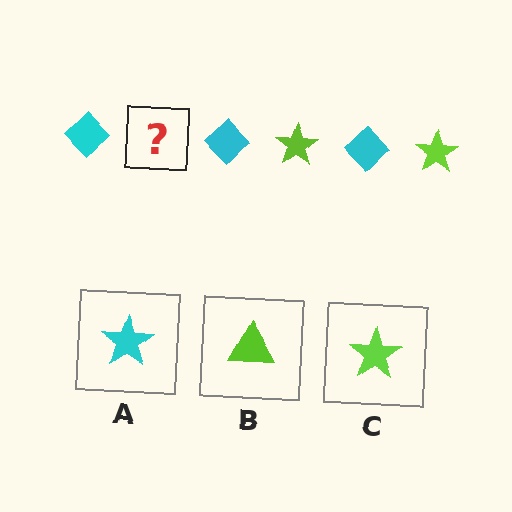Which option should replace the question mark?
Option C.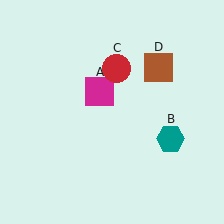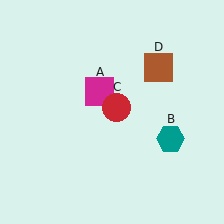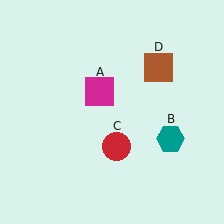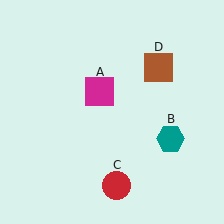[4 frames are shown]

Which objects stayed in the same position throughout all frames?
Magenta square (object A) and teal hexagon (object B) and brown square (object D) remained stationary.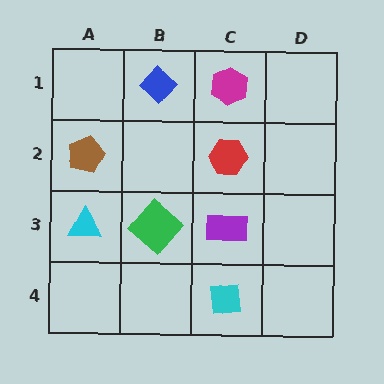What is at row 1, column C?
A magenta hexagon.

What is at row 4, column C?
A cyan square.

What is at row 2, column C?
A red hexagon.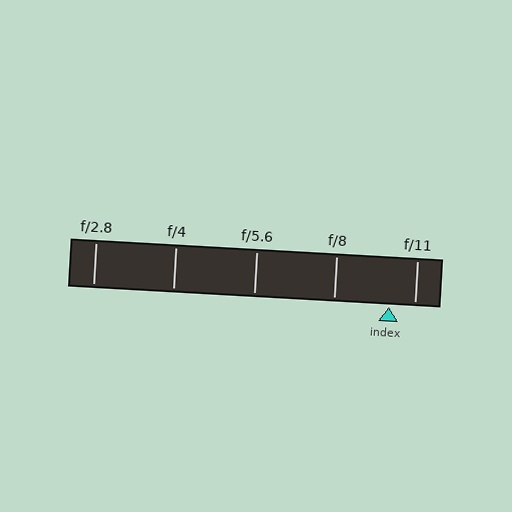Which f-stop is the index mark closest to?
The index mark is closest to f/11.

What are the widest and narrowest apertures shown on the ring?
The widest aperture shown is f/2.8 and the narrowest is f/11.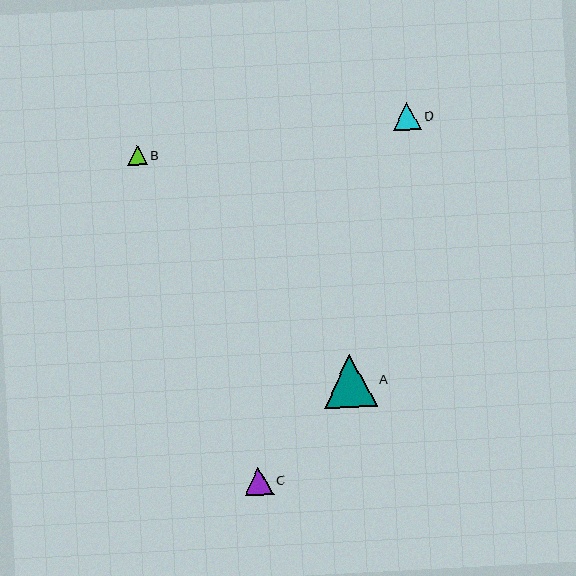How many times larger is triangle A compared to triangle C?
Triangle A is approximately 1.9 times the size of triangle C.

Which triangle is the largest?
Triangle A is the largest with a size of approximately 53 pixels.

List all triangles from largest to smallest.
From largest to smallest: A, C, D, B.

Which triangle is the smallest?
Triangle B is the smallest with a size of approximately 20 pixels.